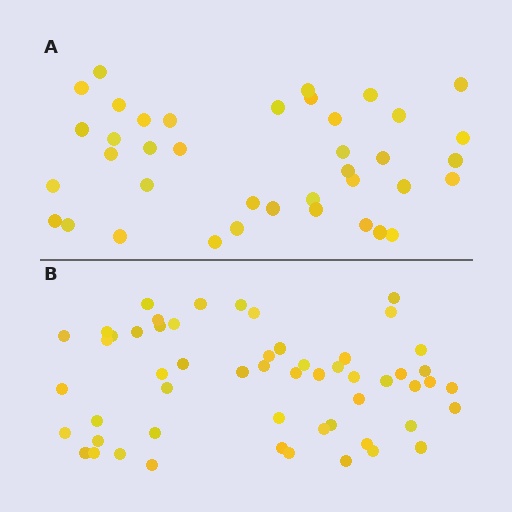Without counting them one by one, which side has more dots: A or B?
Region B (the bottom region) has more dots.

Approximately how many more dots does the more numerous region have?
Region B has approximately 15 more dots than region A.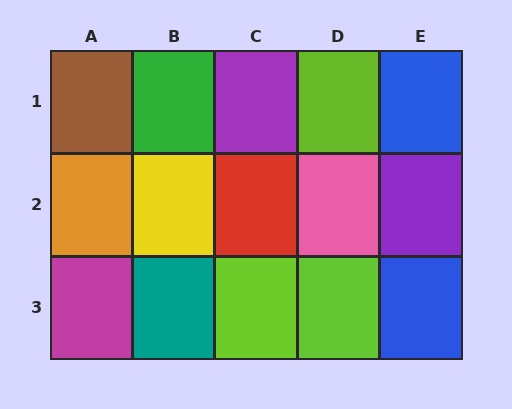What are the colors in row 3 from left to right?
Magenta, teal, lime, lime, blue.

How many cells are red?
1 cell is red.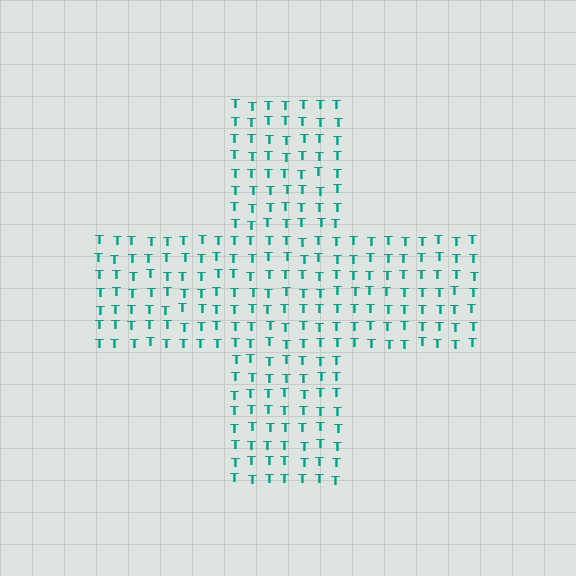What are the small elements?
The small elements are letter T's.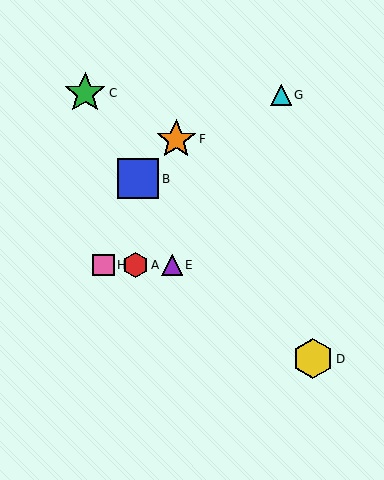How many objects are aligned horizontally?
3 objects (A, E, H) are aligned horizontally.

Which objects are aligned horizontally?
Objects A, E, H are aligned horizontally.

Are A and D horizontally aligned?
No, A is at y≈265 and D is at y≈359.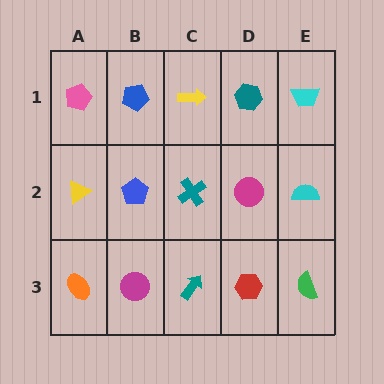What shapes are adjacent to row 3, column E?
A cyan semicircle (row 2, column E), a red hexagon (row 3, column D).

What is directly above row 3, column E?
A cyan semicircle.